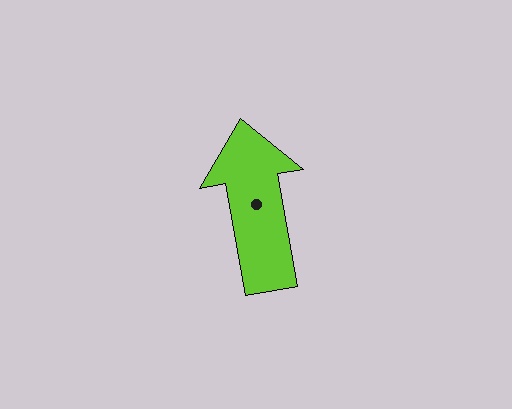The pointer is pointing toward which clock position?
Roughly 12 o'clock.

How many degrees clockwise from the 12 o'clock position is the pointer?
Approximately 350 degrees.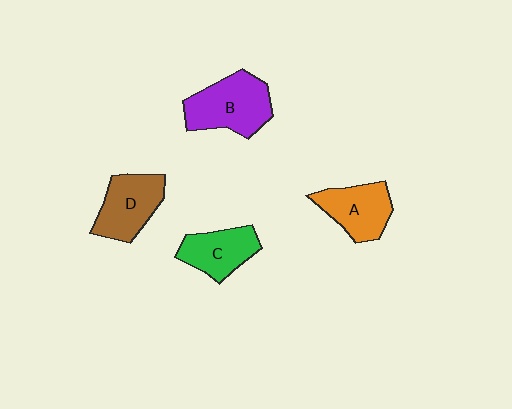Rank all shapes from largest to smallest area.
From largest to smallest: B (purple), D (brown), A (orange), C (green).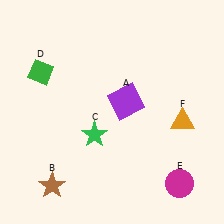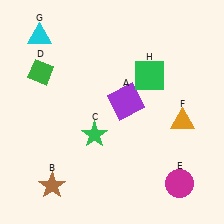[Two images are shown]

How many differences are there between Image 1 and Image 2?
There are 2 differences between the two images.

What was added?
A cyan triangle (G), a green square (H) were added in Image 2.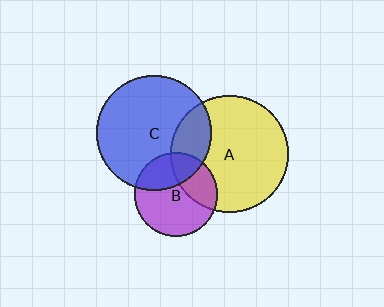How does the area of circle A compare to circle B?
Approximately 2.0 times.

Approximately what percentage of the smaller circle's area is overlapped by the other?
Approximately 30%.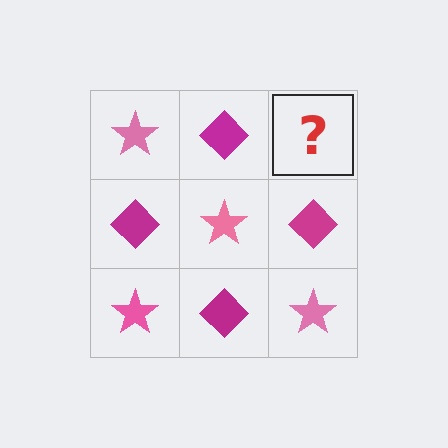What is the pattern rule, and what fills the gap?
The rule is that it alternates pink star and magenta diamond in a checkerboard pattern. The gap should be filled with a pink star.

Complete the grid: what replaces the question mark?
The question mark should be replaced with a pink star.